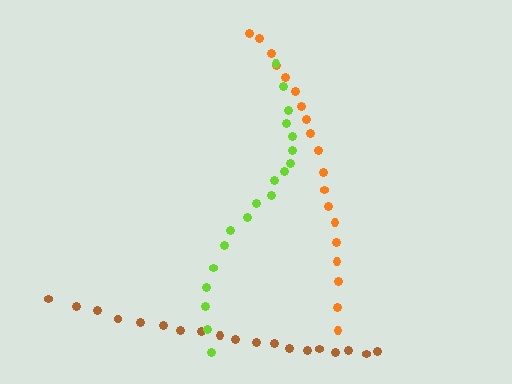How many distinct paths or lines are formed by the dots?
There are 3 distinct paths.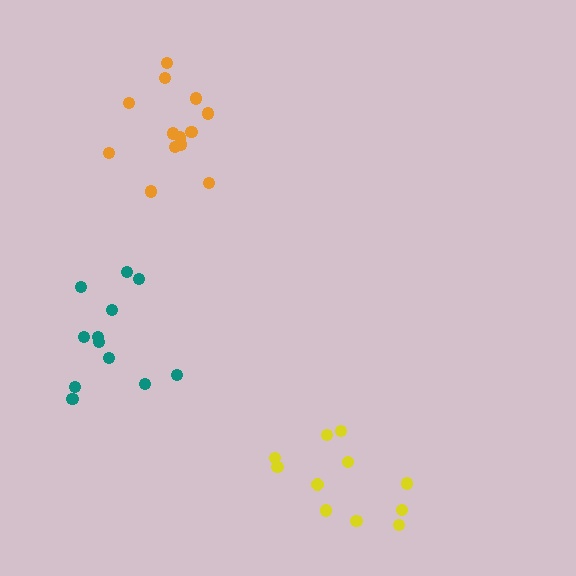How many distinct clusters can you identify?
There are 3 distinct clusters.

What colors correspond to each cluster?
The clusters are colored: teal, orange, yellow.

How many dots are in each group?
Group 1: 12 dots, Group 2: 13 dots, Group 3: 11 dots (36 total).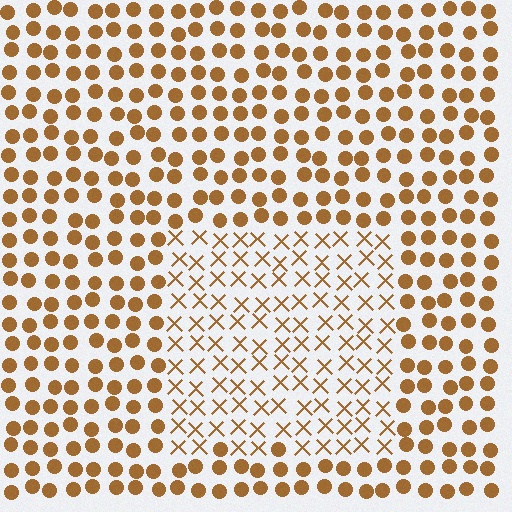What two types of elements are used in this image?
The image uses X marks inside the rectangle region and circles outside it.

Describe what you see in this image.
The image is filled with small brown elements arranged in a uniform grid. A rectangle-shaped region contains X marks, while the surrounding area contains circles. The boundary is defined purely by the change in element shape.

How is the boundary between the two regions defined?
The boundary is defined by a change in element shape: X marks inside vs. circles outside. All elements share the same color and spacing.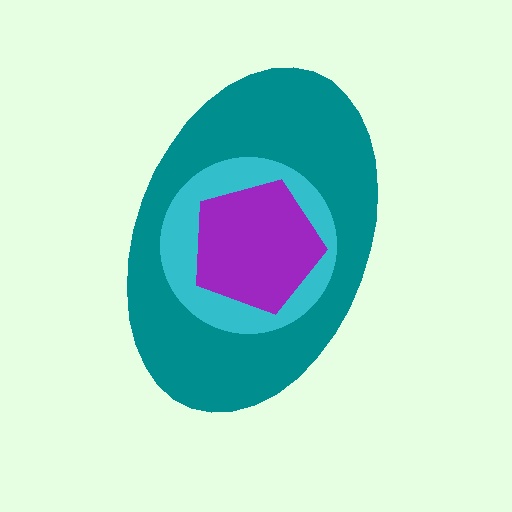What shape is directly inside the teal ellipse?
The cyan circle.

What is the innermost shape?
The purple pentagon.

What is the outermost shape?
The teal ellipse.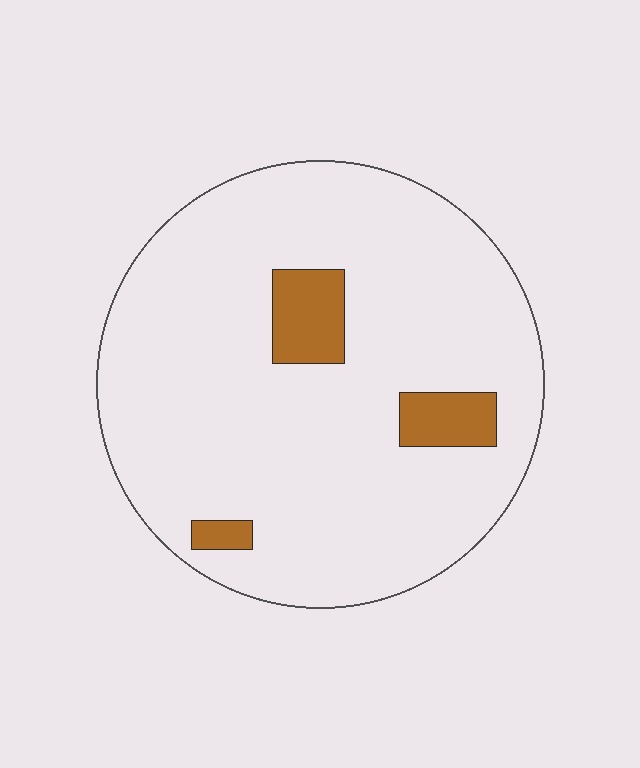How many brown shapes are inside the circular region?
3.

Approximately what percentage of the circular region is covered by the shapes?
Approximately 10%.